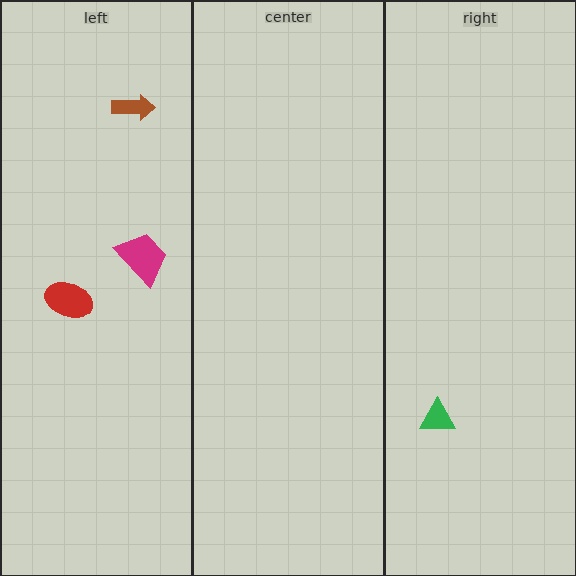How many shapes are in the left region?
3.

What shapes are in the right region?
The green triangle.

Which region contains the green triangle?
The right region.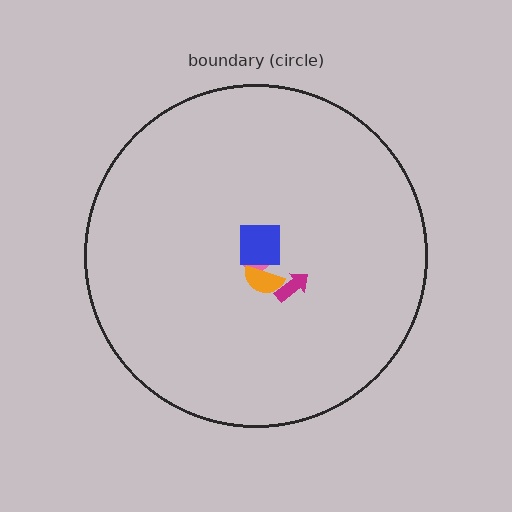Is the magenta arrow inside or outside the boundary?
Inside.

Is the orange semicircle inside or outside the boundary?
Inside.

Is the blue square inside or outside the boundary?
Inside.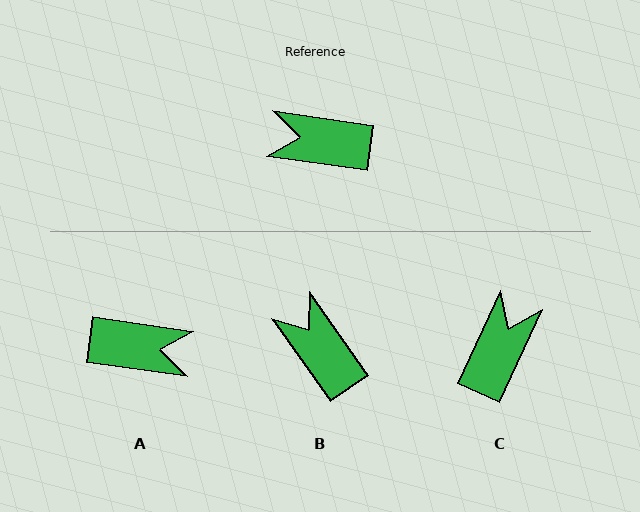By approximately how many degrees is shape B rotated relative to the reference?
Approximately 46 degrees clockwise.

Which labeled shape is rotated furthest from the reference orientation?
A, about 180 degrees away.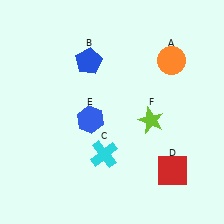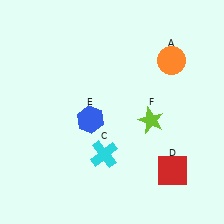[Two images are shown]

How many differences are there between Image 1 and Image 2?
There is 1 difference between the two images.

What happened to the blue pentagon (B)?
The blue pentagon (B) was removed in Image 2. It was in the top-left area of Image 1.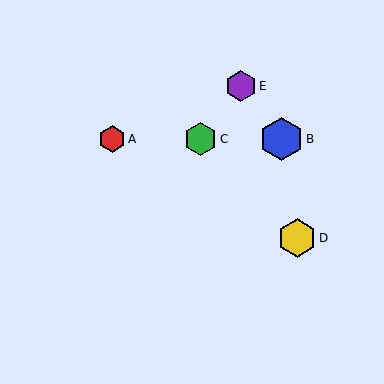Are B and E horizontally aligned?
No, B is at y≈139 and E is at y≈86.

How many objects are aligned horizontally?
3 objects (A, B, C) are aligned horizontally.